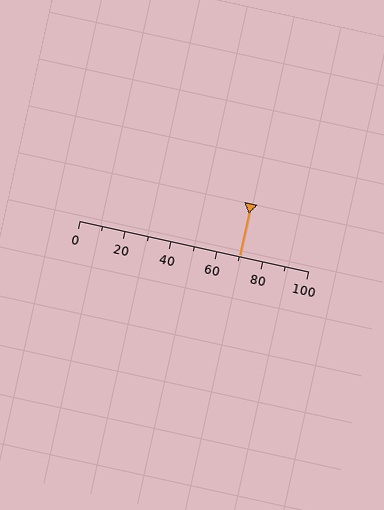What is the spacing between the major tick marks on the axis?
The major ticks are spaced 20 apart.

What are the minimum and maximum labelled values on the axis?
The axis runs from 0 to 100.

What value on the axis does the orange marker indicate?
The marker indicates approximately 70.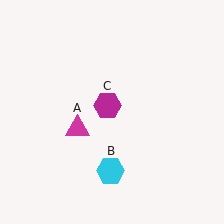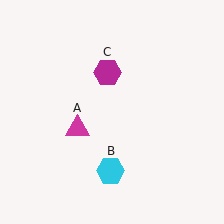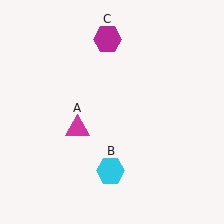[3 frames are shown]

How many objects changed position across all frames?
1 object changed position: magenta hexagon (object C).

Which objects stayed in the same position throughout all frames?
Magenta triangle (object A) and cyan hexagon (object B) remained stationary.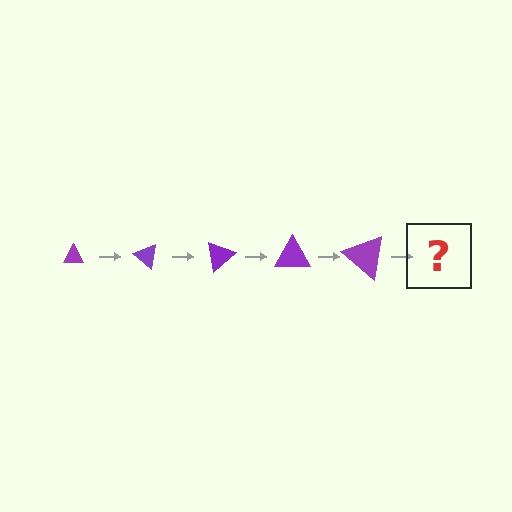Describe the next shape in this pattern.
It should be a triangle, larger than the previous one and rotated 200 degrees from the start.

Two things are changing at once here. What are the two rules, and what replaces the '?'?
The two rules are that the triangle grows larger each step and it rotates 40 degrees each step. The '?' should be a triangle, larger than the previous one and rotated 200 degrees from the start.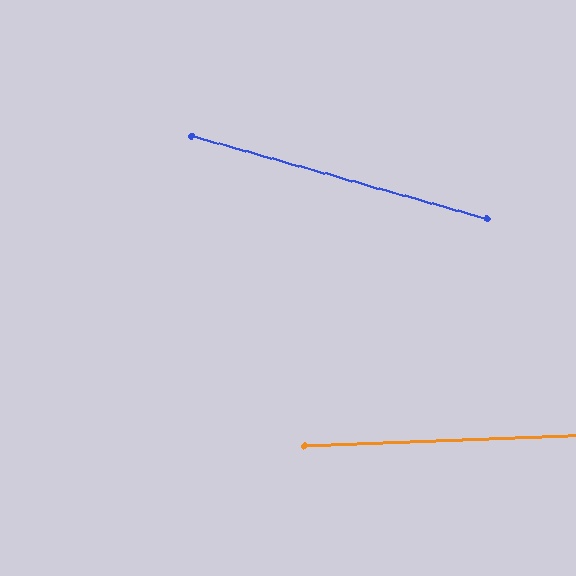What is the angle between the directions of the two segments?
Approximately 18 degrees.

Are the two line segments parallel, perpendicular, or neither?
Neither parallel nor perpendicular — they differ by about 18°.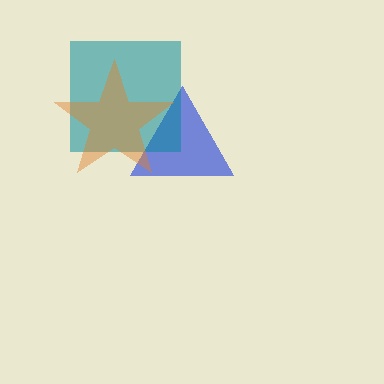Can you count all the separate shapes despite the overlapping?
Yes, there are 3 separate shapes.